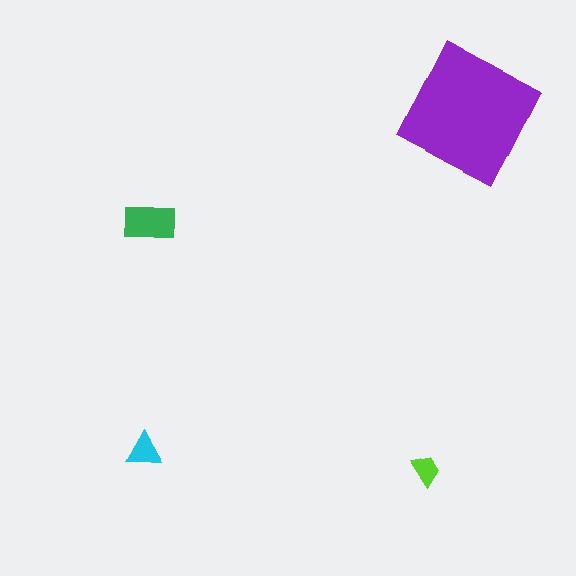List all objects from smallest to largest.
The lime trapezoid, the cyan triangle, the green rectangle, the purple square.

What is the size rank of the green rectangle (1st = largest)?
2nd.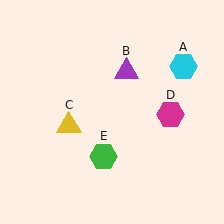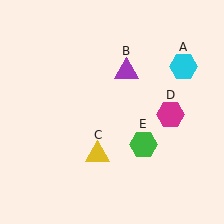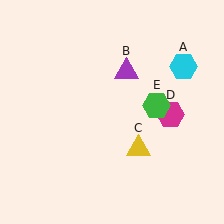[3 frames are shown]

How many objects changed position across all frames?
2 objects changed position: yellow triangle (object C), green hexagon (object E).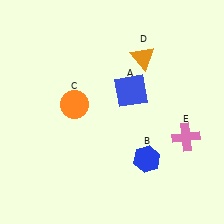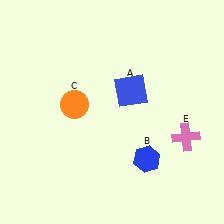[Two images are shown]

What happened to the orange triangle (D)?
The orange triangle (D) was removed in Image 2. It was in the top-right area of Image 1.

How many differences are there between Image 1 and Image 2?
There is 1 difference between the two images.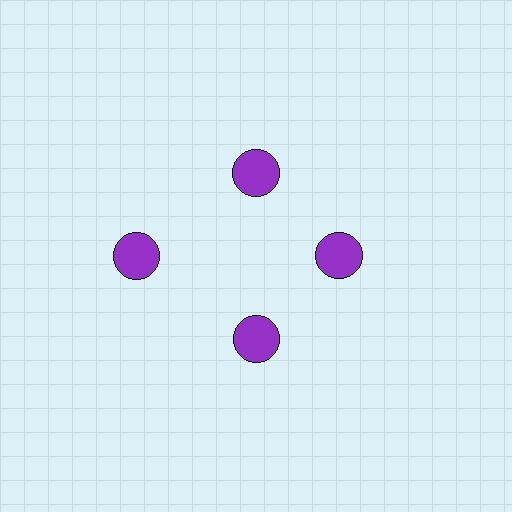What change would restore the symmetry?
The symmetry would be restored by moving it inward, back onto the ring so that all 4 circles sit at equal angles and equal distance from the center.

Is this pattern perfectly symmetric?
No. The 4 purple circles are arranged in a ring, but one element near the 9 o'clock position is pushed outward from the center, breaking the 4-fold rotational symmetry.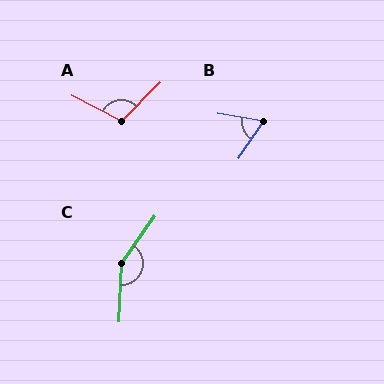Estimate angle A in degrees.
Approximately 107 degrees.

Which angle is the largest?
C, at approximately 146 degrees.